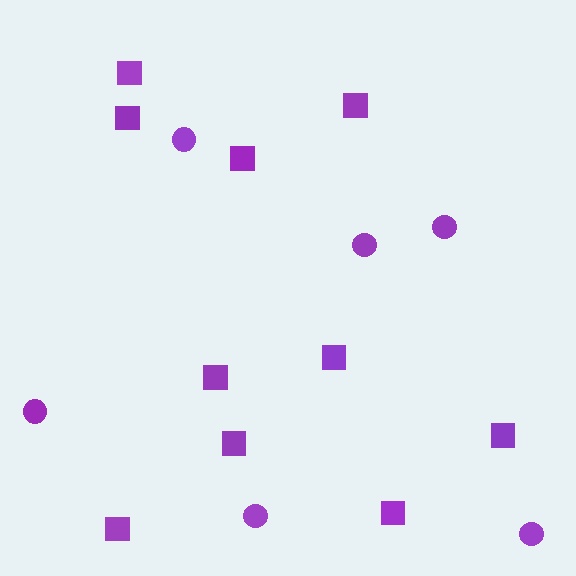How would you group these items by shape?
There are 2 groups: one group of circles (6) and one group of squares (10).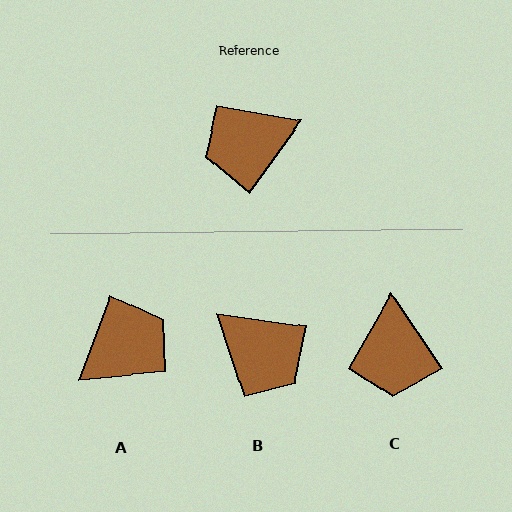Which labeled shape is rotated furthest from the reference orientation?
A, about 164 degrees away.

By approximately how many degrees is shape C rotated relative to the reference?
Approximately 70 degrees counter-clockwise.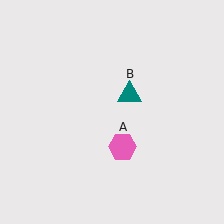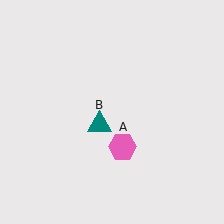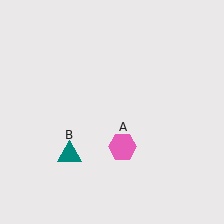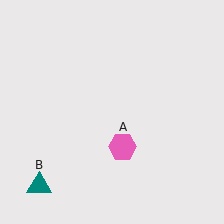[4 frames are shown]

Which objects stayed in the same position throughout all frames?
Pink hexagon (object A) remained stationary.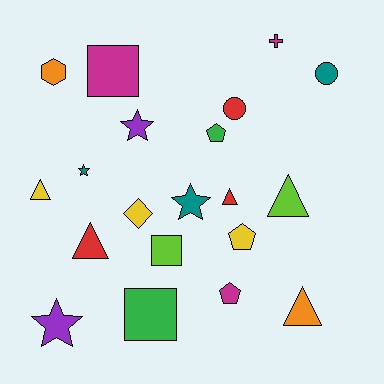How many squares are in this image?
There are 3 squares.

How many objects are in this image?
There are 20 objects.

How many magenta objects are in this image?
There are 3 magenta objects.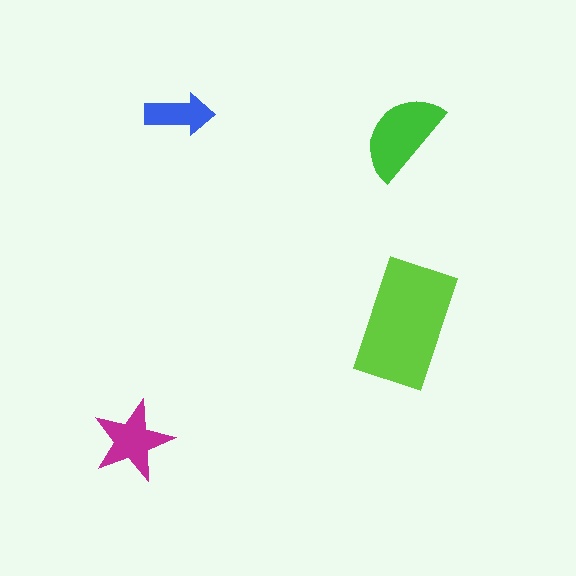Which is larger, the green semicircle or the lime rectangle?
The lime rectangle.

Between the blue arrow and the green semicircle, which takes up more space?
The green semicircle.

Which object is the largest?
The lime rectangle.